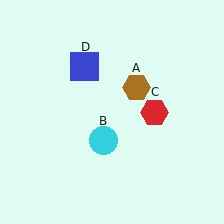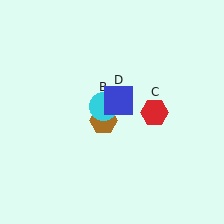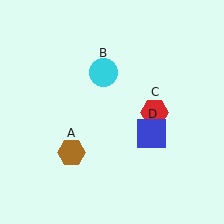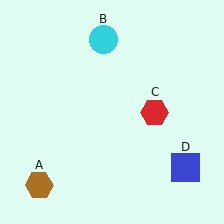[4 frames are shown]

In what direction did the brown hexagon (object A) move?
The brown hexagon (object A) moved down and to the left.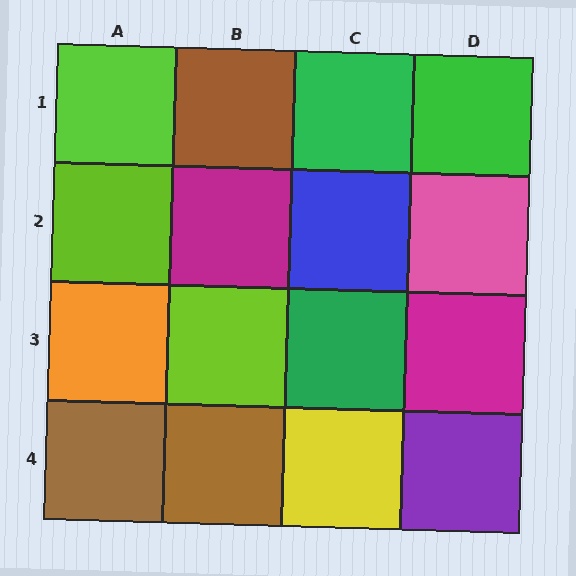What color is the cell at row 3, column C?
Green.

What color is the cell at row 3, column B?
Lime.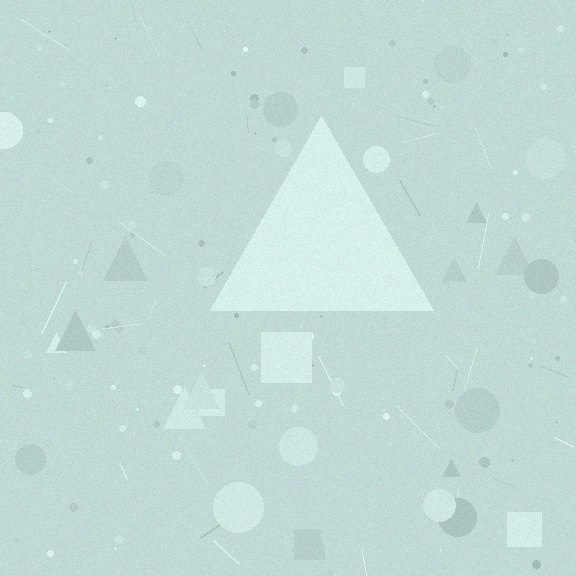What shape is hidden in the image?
A triangle is hidden in the image.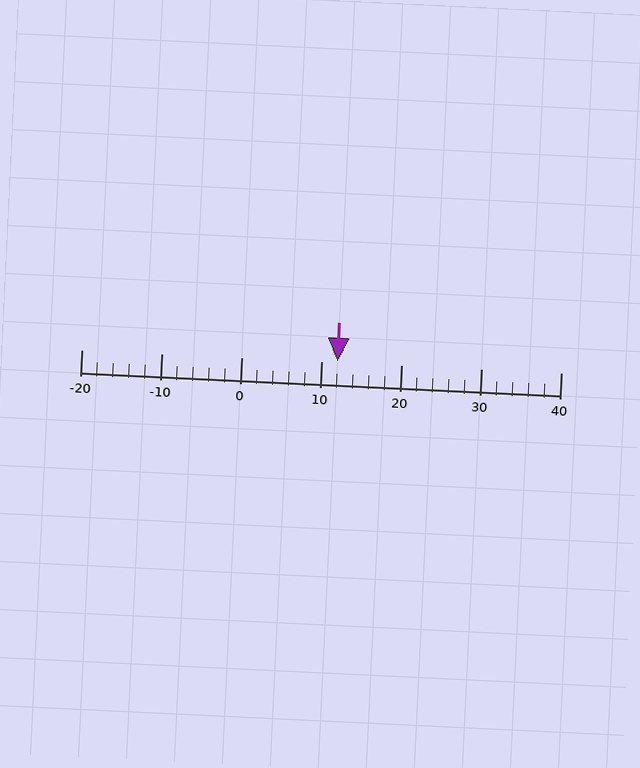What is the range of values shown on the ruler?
The ruler shows values from -20 to 40.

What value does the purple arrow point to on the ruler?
The purple arrow points to approximately 12.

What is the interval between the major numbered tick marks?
The major tick marks are spaced 10 units apart.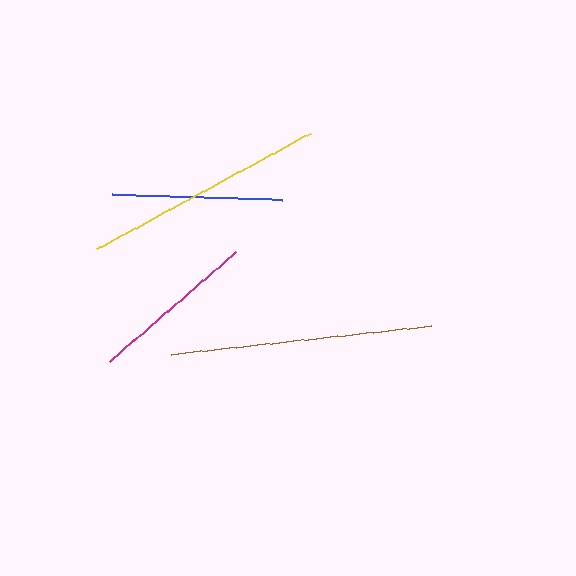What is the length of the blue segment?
The blue segment is approximately 170 pixels long.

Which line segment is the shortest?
The magenta line is the shortest at approximately 167 pixels.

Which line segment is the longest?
The brown line is the longest at approximately 262 pixels.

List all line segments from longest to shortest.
From longest to shortest: brown, yellow, blue, magenta.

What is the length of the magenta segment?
The magenta segment is approximately 167 pixels long.